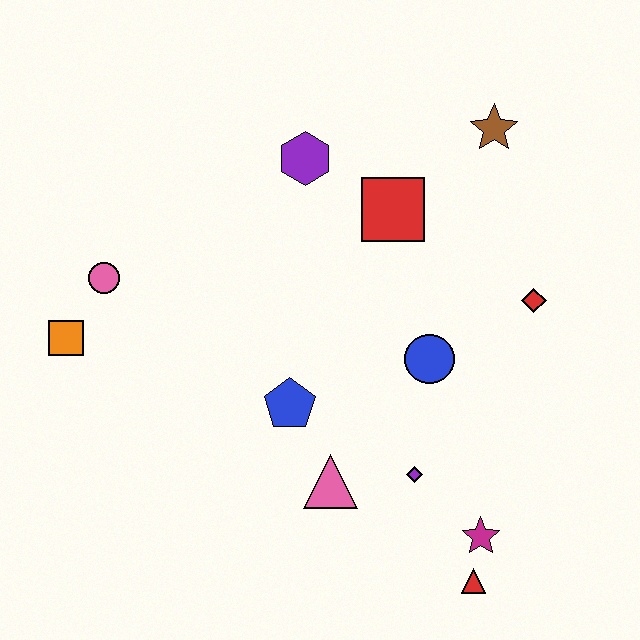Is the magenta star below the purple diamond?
Yes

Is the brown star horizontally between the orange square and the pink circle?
No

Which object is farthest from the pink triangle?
The brown star is farthest from the pink triangle.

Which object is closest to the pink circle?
The orange square is closest to the pink circle.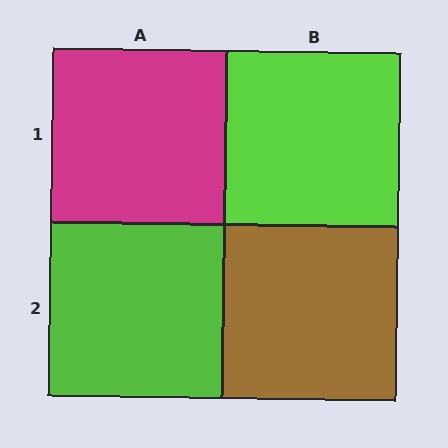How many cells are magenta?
1 cell is magenta.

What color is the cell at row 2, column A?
Lime.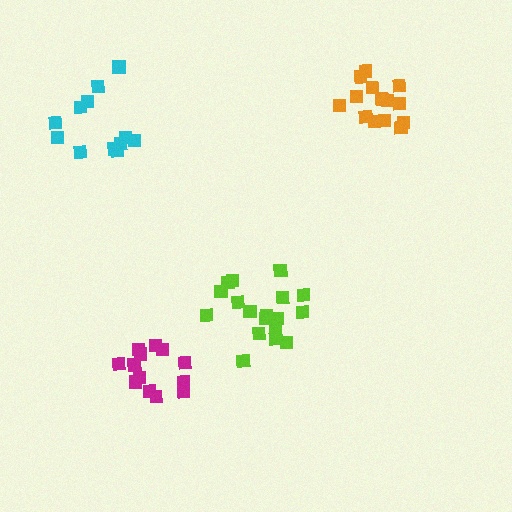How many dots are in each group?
Group 1: 18 dots, Group 2: 12 dots, Group 3: 15 dots, Group 4: 14 dots (59 total).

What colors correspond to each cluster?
The clusters are colored: lime, cyan, orange, magenta.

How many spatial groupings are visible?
There are 4 spatial groupings.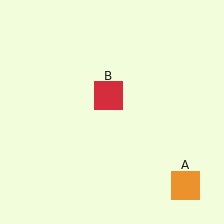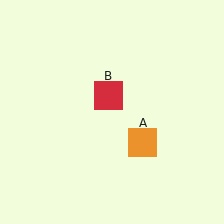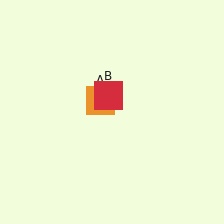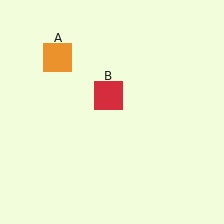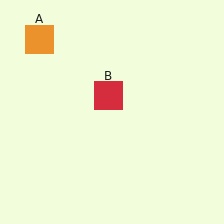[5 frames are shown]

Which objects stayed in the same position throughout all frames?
Red square (object B) remained stationary.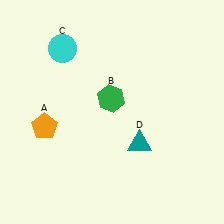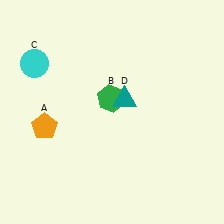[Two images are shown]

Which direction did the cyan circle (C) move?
The cyan circle (C) moved left.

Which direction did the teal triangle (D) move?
The teal triangle (D) moved up.